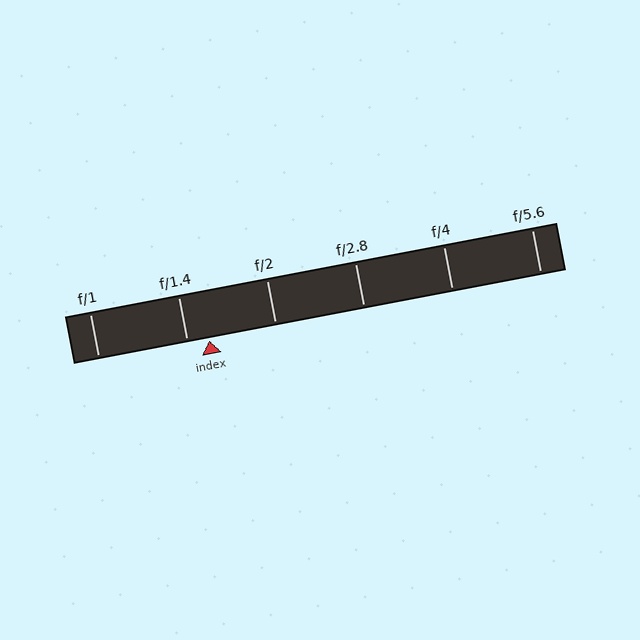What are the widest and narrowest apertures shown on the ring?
The widest aperture shown is f/1 and the narrowest is f/5.6.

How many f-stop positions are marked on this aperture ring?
There are 6 f-stop positions marked.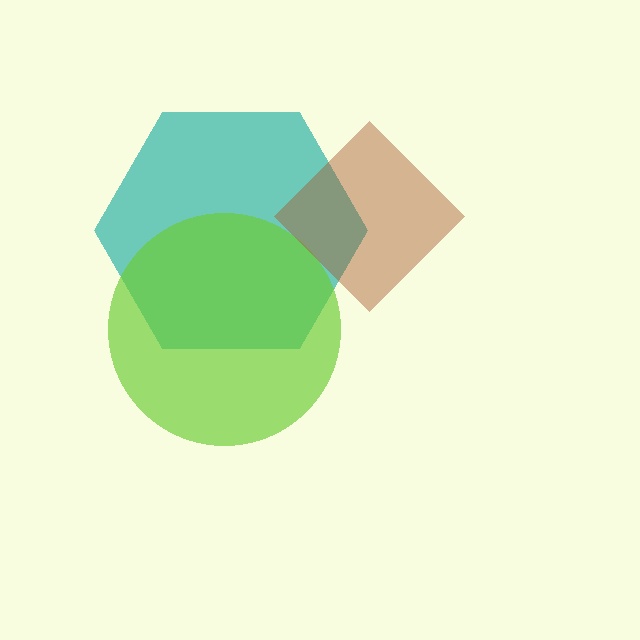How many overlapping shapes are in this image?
There are 3 overlapping shapes in the image.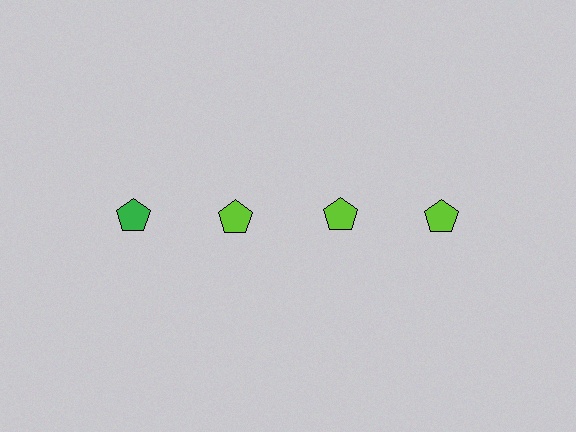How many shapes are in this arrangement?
There are 4 shapes arranged in a grid pattern.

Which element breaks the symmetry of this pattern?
The green pentagon in the top row, leftmost column breaks the symmetry. All other shapes are lime pentagons.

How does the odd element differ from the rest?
It has a different color: green instead of lime.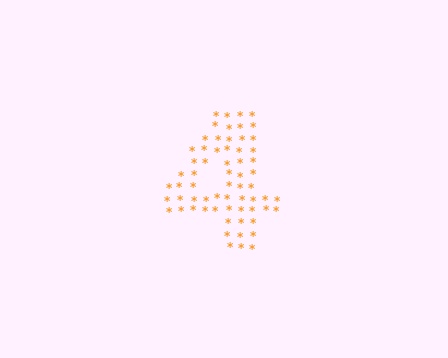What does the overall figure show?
The overall figure shows the digit 4.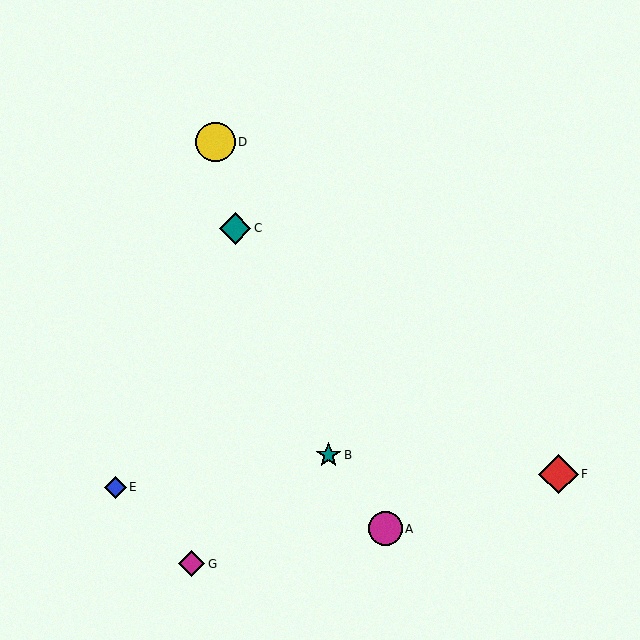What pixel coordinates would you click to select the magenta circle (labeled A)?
Click at (385, 529) to select the magenta circle A.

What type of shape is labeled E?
Shape E is a blue diamond.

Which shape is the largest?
The red diamond (labeled F) is the largest.